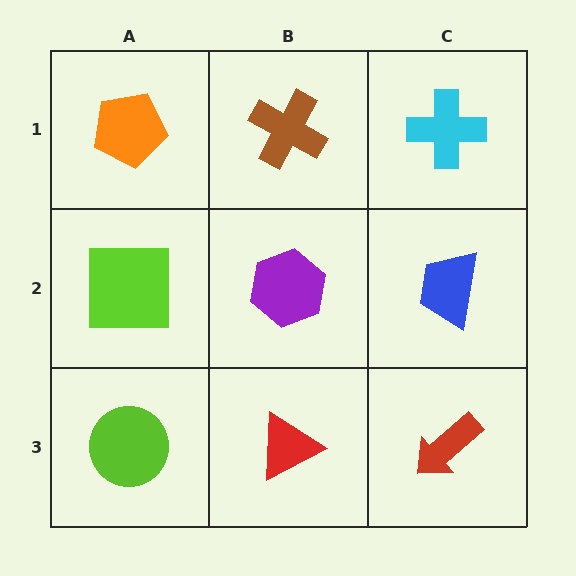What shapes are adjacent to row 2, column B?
A brown cross (row 1, column B), a red triangle (row 3, column B), a lime square (row 2, column A), a blue trapezoid (row 2, column C).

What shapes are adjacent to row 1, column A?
A lime square (row 2, column A), a brown cross (row 1, column B).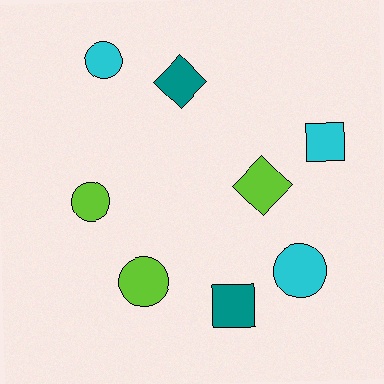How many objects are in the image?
There are 8 objects.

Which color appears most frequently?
Cyan, with 3 objects.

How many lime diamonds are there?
There is 1 lime diamond.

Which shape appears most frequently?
Circle, with 4 objects.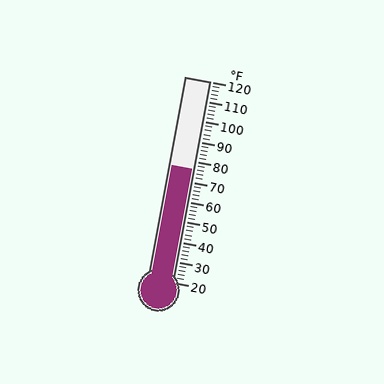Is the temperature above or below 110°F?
The temperature is below 110°F.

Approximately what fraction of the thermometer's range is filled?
The thermometer is filled to approximately 55% of its range.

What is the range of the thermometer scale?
The thermometer scale ranges from 20°F to 120°F.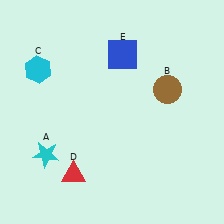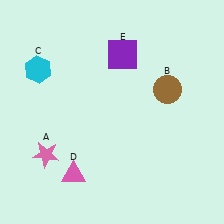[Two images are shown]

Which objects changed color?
A changed from cyan to pink. D changed from red to pink. E changed from blue to purple.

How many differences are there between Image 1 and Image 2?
There are 3 differences between the two images.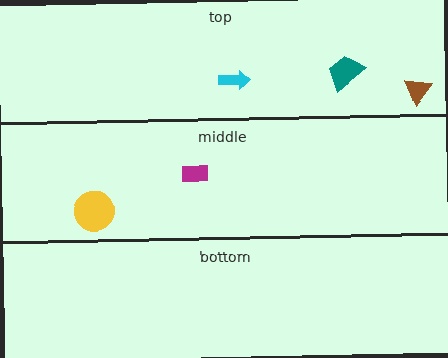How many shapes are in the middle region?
2.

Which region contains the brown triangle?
The top region.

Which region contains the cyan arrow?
The top region.